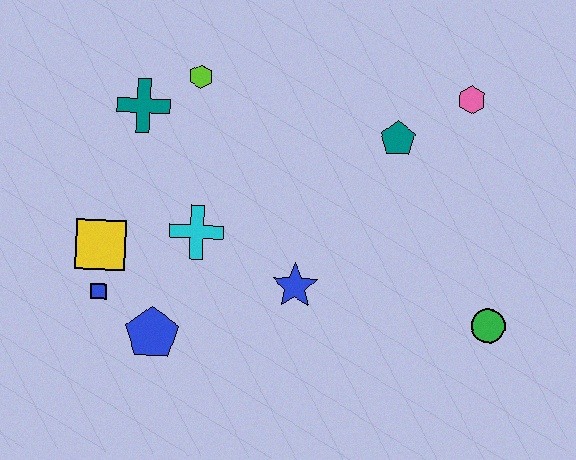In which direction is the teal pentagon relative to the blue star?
The teal pentagon is above the blue star.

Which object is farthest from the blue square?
The pink hexagon is farthest from the blue square.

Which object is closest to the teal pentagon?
The pink hexagon is closest to the teal pentagon.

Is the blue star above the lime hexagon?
No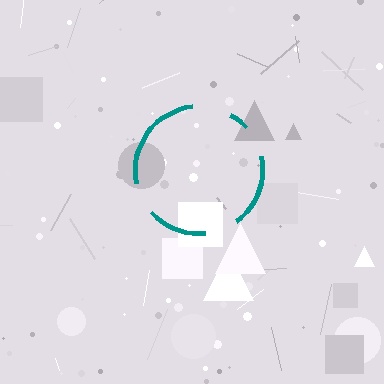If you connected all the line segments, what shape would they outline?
They would outline a circle.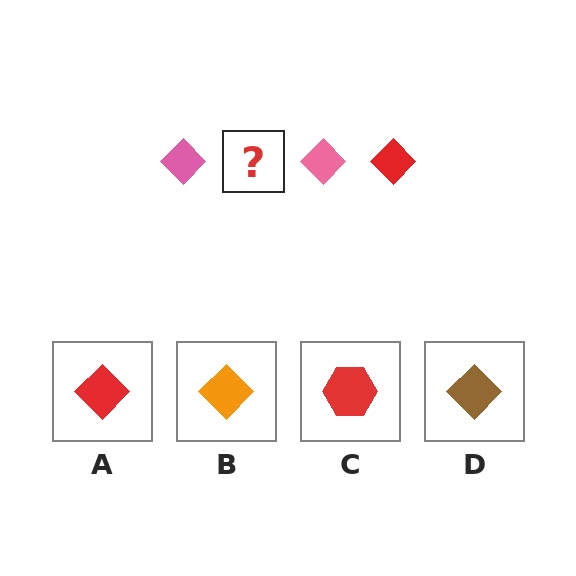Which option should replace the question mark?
Option A.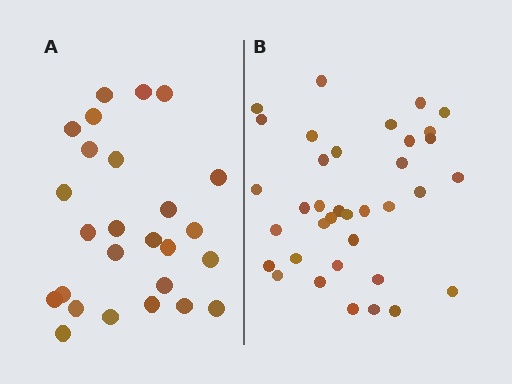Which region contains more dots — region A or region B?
Region B (the right region) has more dots.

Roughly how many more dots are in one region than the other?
Region B has roughly 10 or so more dots than region A.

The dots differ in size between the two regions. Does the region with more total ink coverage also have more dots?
No. Region A has more total ink coverage because its dots are larger, but region B actually contains more individual dots. Total area can be misleading — the number of items is what matters here.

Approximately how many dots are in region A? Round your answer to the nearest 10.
About 30 dots. (The exact count is 26, which rounds to 30.)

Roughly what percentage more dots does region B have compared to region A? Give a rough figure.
About 40% more.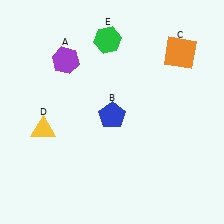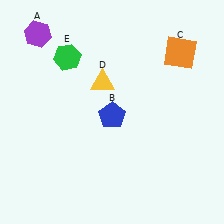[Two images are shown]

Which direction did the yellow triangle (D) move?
The yellow triangle (D) moved right.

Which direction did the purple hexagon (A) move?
The purple hexagon (A) moved left.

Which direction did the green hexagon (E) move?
The green hexagon (E) moved left.